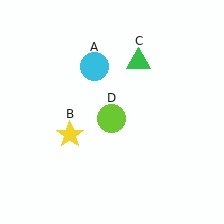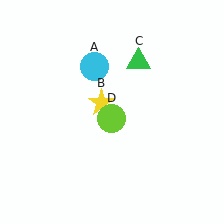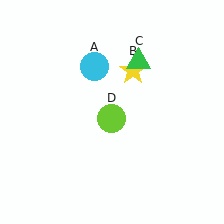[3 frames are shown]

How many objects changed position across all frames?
1 object changed position: yellow star (object B).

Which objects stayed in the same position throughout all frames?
Cyan circle (object A) and green triangle (object C) and lime circle (object D) remained stationary.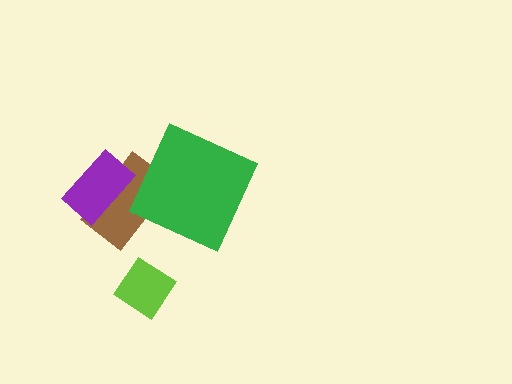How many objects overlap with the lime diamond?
0 objects overlap with the lime diamond.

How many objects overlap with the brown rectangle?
2 objects overlap with the brown rectangle.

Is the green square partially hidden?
No, no other shape covers it.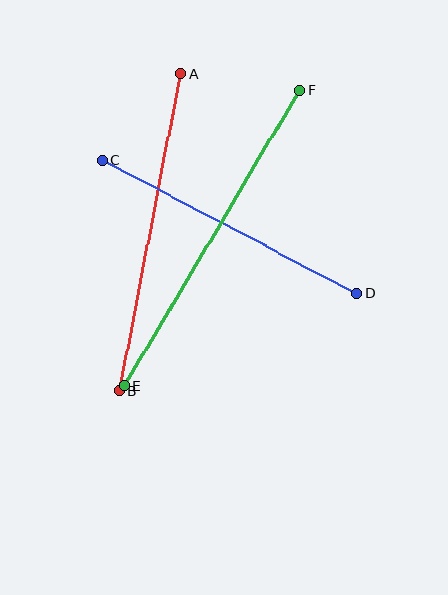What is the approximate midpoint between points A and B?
The midpoint is at approximately (150, 232) pixels.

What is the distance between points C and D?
The distance is approximately 288 pixels.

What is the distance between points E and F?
The distance is approximately 344 pixels.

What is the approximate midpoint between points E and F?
The midpoint is at approximately (212, 238) pixels.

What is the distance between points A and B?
The distance is approximately 323 pixels.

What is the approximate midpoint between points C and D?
The midpoint is at approximately (230, 227) pixels.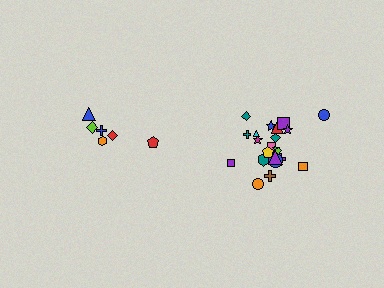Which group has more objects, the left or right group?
The right group.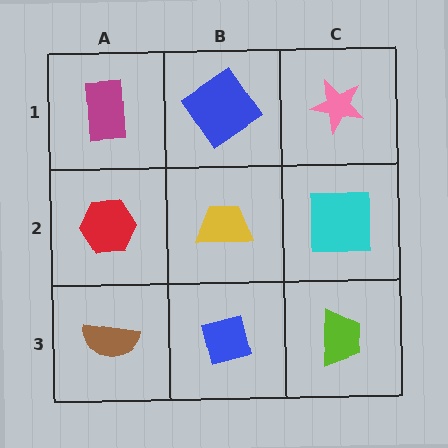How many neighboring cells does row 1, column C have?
2.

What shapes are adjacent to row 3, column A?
A red hexagon (row 2, column A), a blue square (row 3, column B).